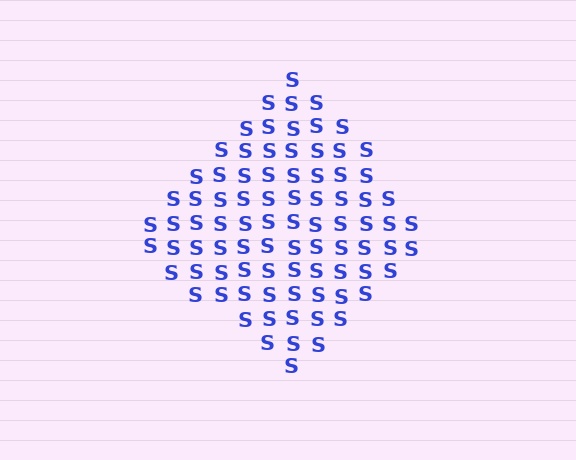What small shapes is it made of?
It is made of small letter S's.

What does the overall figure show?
The overall figure shows a diamond.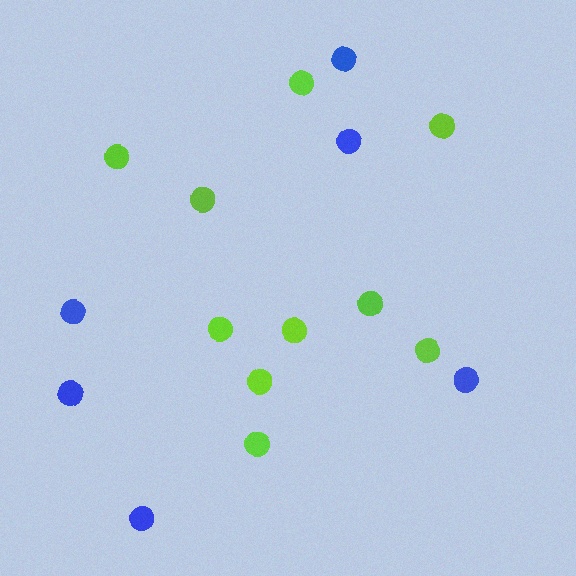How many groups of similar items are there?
There are 2 groups: one group of blue circles (6) and one group of lime circles (10).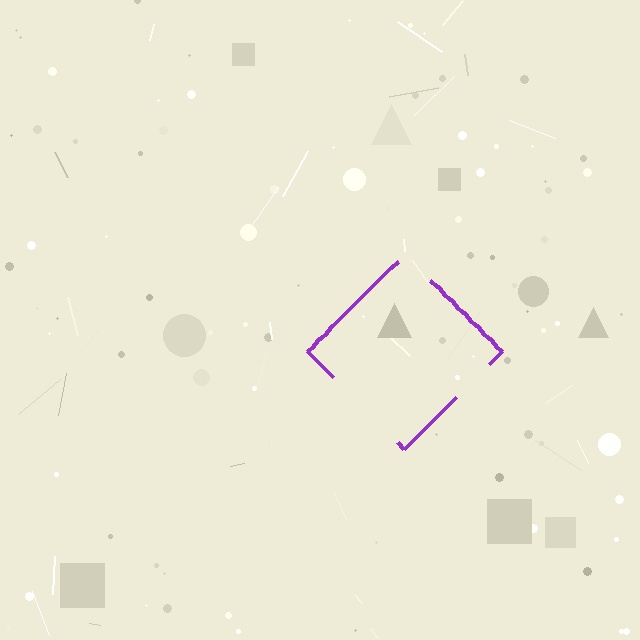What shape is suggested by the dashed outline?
The dashed outline suggests a diamond.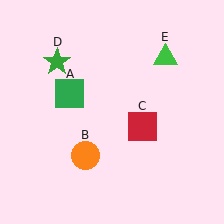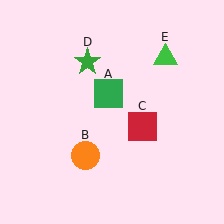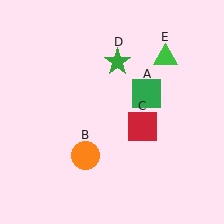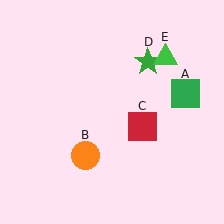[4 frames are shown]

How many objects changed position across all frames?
2 objects changed position: green square (object A), green star (object D).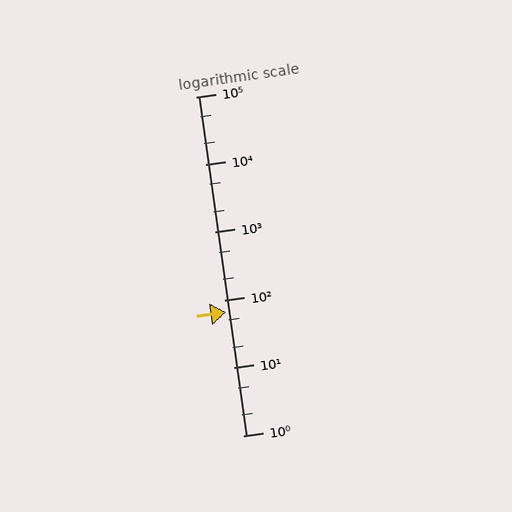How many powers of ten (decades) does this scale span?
The scale spans 5 decades, from 1 to 100000.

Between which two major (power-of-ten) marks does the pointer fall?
The pointer is between 10 and 100.